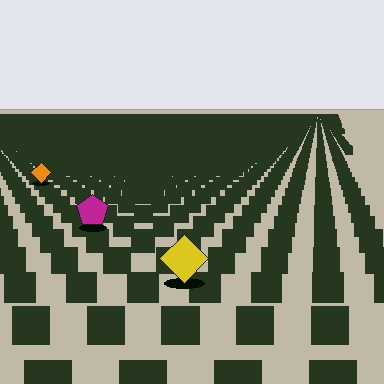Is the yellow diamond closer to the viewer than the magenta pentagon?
Yes. The yellow diamond is closer — you can tell from the texture gradient: the ground texture is coarser near it.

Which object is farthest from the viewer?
The orange diamond is farthest from the viewer. It appears smaller and the ground texture around it is denser.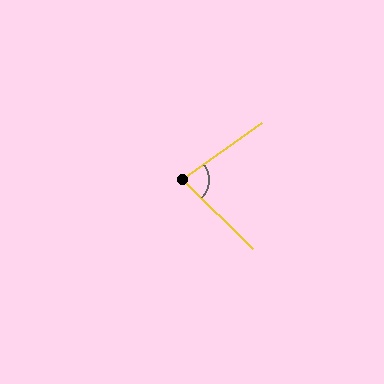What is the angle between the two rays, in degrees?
Approximately 80 degrees.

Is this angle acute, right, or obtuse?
It is acute.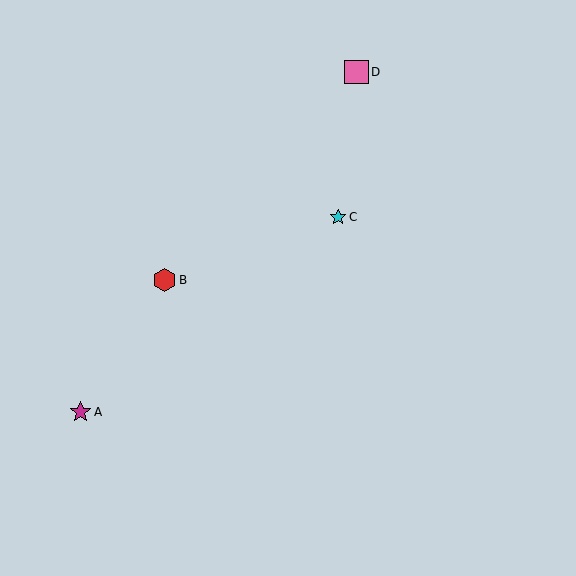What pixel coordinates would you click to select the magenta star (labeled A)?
Click at (81, 412) to select the magenta star A.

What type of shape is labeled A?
Shape A is a magenta star.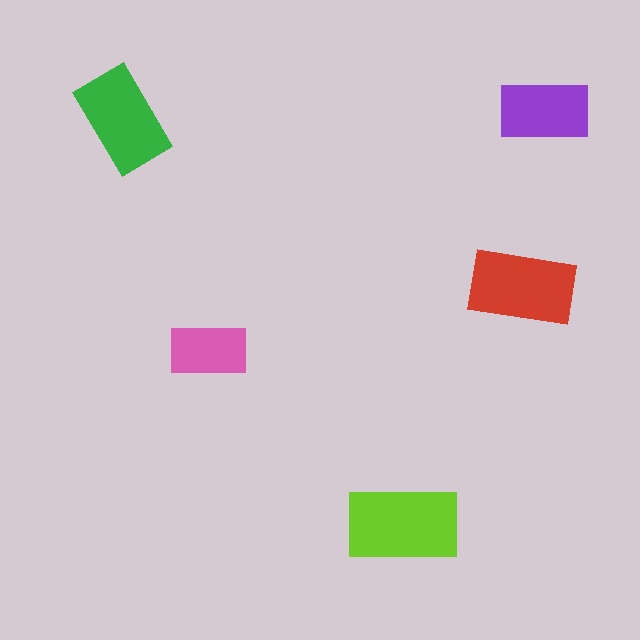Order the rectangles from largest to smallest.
the lime one, the red one, the green one, the purple one, the pink one.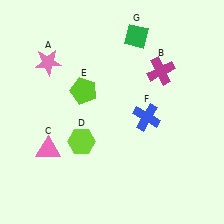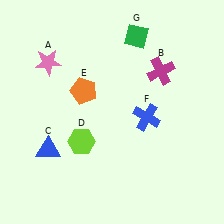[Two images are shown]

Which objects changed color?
C changed from pink to blue. E changed from lime to orange.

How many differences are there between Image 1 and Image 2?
There are 2 differences between the two images.